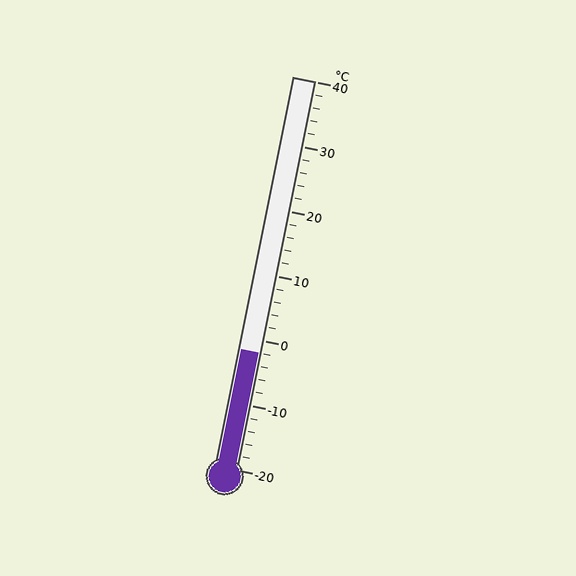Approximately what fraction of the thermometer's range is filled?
The thermometer is filled to approximately 30% of its range.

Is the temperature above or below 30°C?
The temperature is below 30°C.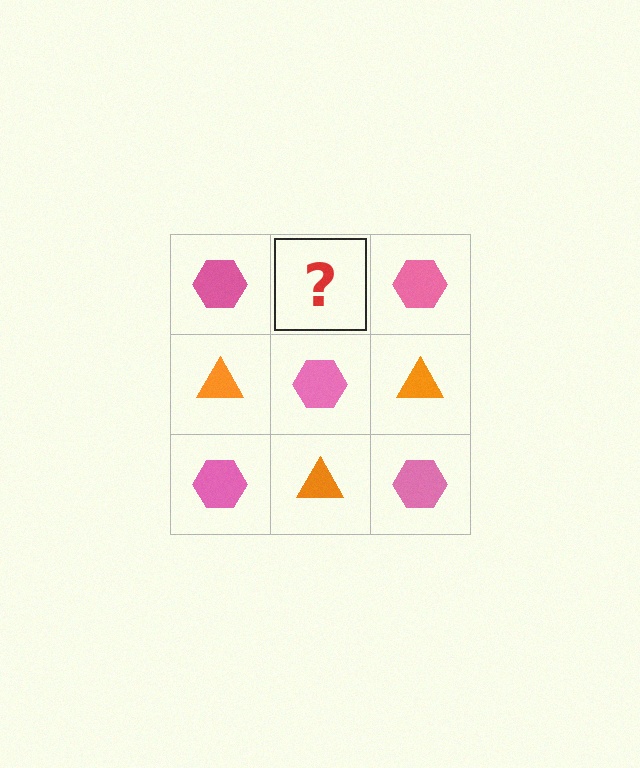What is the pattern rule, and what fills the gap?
The rule is that it alternates pink hexagon and orange triangle in a checkerboard pattern. The gap should be filled with an orange triangle.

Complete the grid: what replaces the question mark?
The question mark should be replaced with an orange triangle.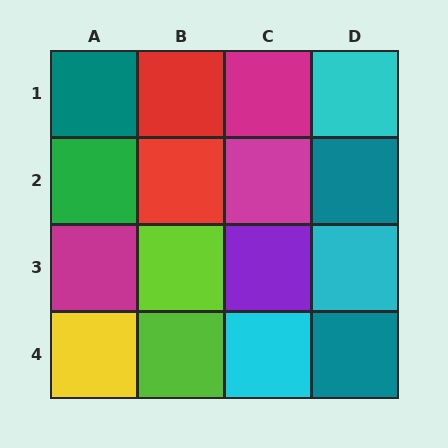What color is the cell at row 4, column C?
Cyan.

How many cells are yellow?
1 cell is yellow.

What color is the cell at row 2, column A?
Green.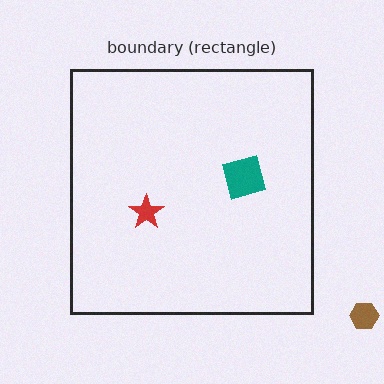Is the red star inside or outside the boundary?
Inside.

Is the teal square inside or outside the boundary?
Inside.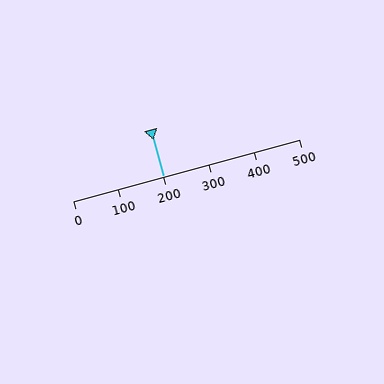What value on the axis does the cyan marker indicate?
The marker indicates approximately 200.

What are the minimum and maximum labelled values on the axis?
The axis runs from 0 to 500.